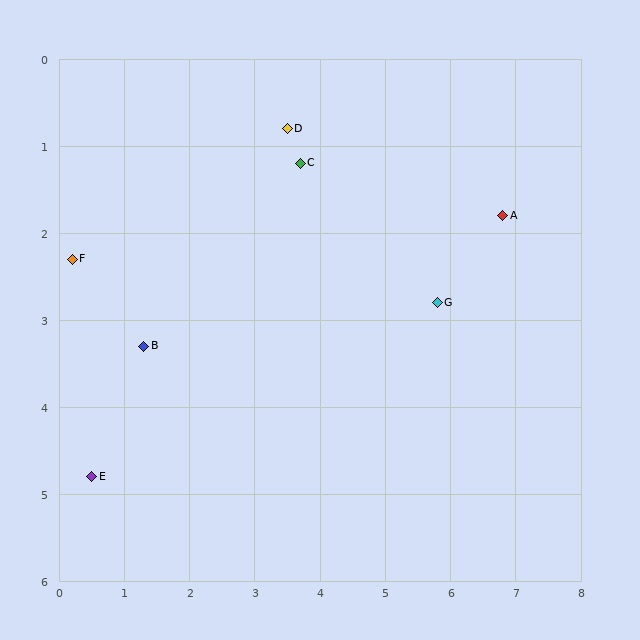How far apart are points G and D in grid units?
Points G and D are about 3.0 grid units apart.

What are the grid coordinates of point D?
Point D is at approximately (3.5, 0.8).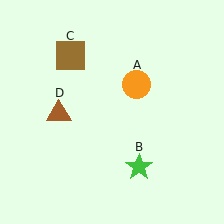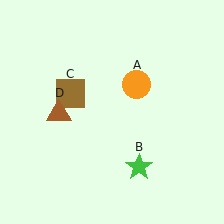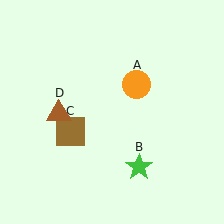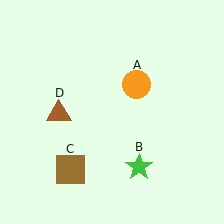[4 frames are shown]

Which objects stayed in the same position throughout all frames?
Orange circle (object A) and green star (object B) and brown triangle (object D) remained stationary.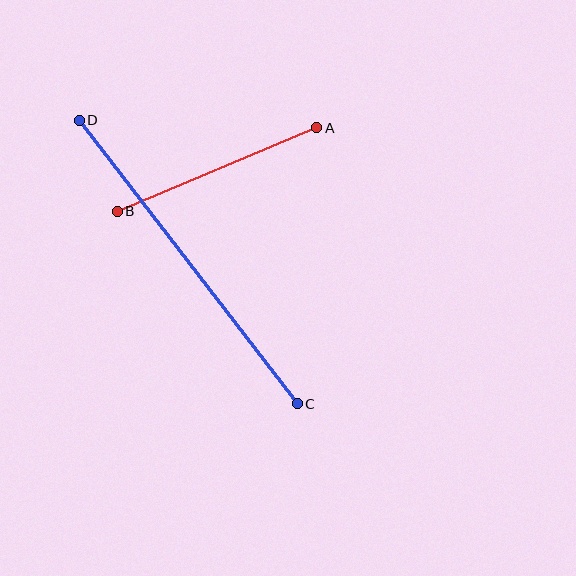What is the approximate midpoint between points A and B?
The midpoint is at approximately (217, 169) pixels.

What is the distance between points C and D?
The distance is approximately 357 pixels.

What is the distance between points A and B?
The distance is approximately 216 pixels.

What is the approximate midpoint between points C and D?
The midpoint is at approximately (188, 262) pixels.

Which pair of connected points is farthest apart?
Points C and D are farthest apart.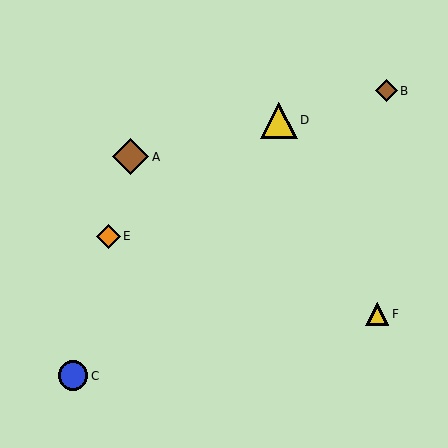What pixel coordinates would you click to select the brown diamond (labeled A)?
Click at (131, 157) to select the brown diamond A.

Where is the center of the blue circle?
The center of the blue circle is at (73, 376).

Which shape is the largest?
The yellow triangle (labeled D) is the largest.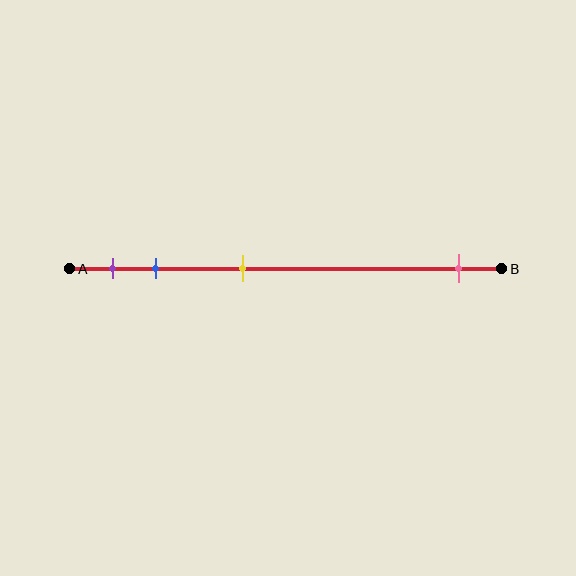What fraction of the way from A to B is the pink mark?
The pink mark is approximately 90% (0.9) of the way from A to B.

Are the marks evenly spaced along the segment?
No, the marks are not evenly spaced.